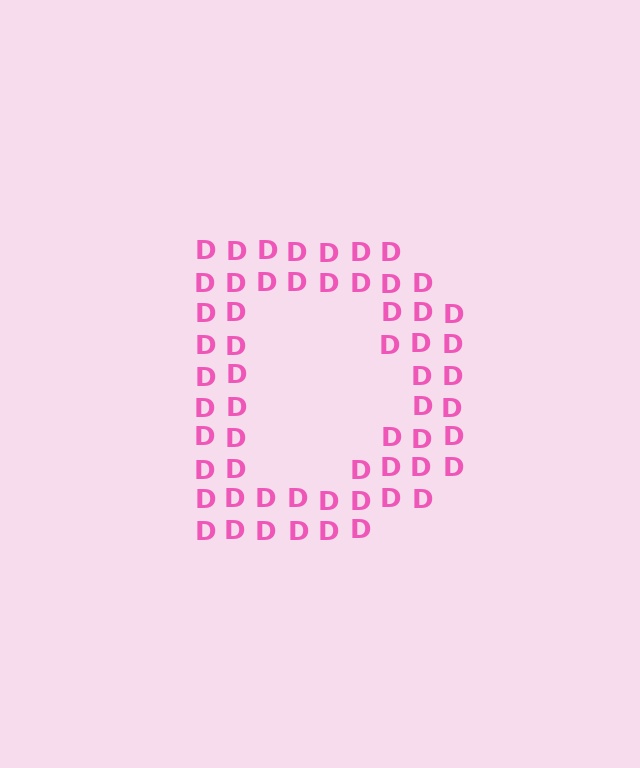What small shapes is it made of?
It is made of small letter D's.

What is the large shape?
The large shape is the letter D.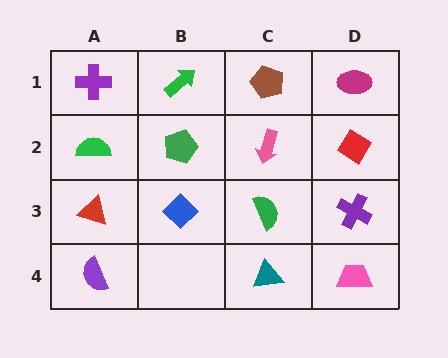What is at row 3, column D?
A purple cross.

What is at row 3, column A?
A red triangle.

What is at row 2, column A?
A green semicircle.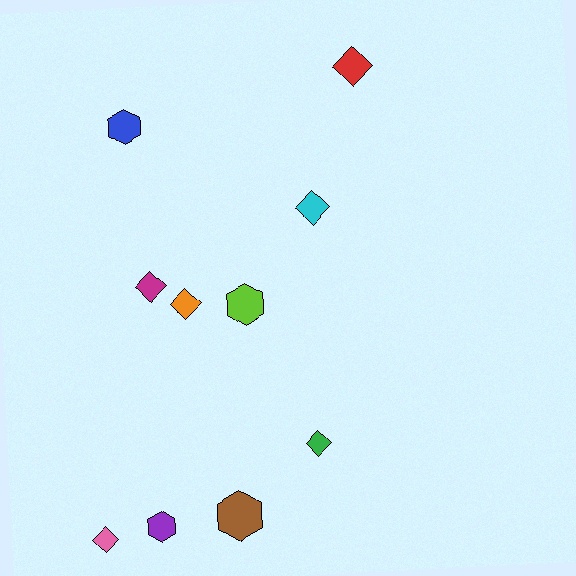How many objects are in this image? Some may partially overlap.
There are 10 objects.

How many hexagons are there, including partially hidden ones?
There are 4 hexagons.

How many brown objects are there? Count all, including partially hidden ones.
There is 1 brown object.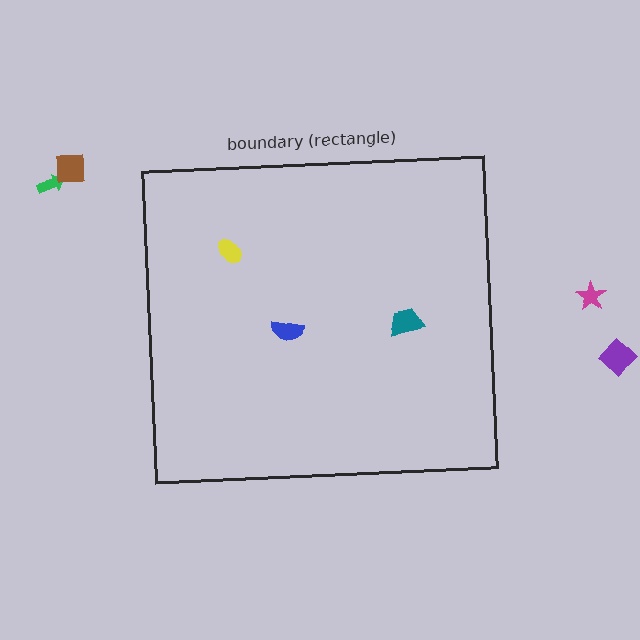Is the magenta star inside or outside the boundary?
Outside.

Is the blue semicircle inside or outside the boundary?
Inside.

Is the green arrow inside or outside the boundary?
Outside.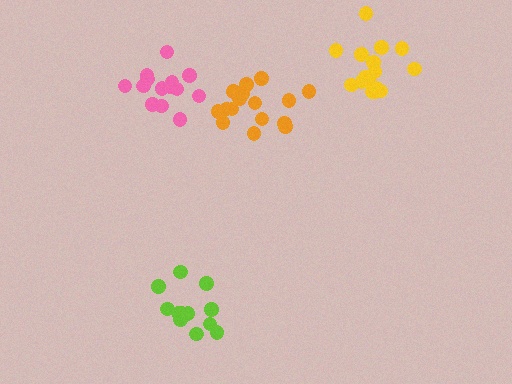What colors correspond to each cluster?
The clusters are colored: lime, pink, yellow, orange.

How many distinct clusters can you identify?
There are 4 distinct clusters.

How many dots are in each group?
Group 1: 12 dots, Group 2: 14 dots, Group 3: 17 dots, Group 4: 16 dots (59 total).